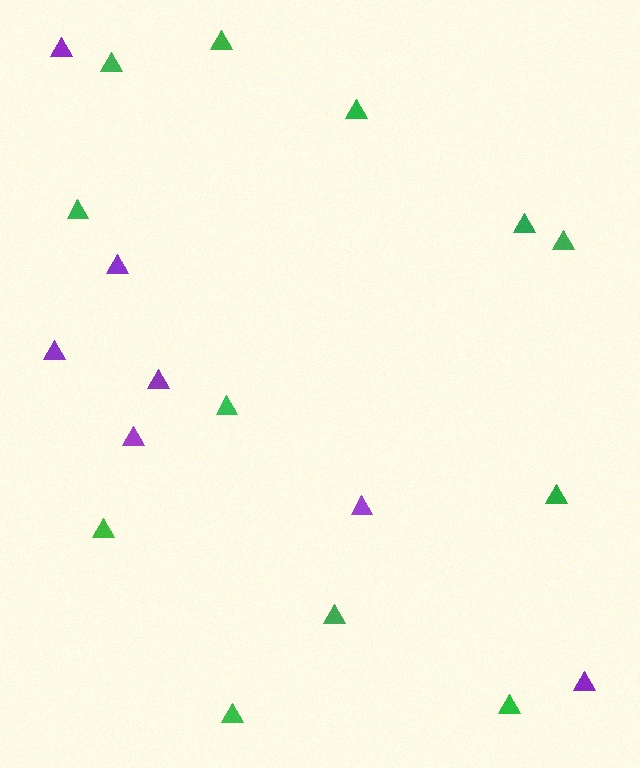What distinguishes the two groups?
There are 2 groups: one group of green triangles (12) and one group of purple triangles (7).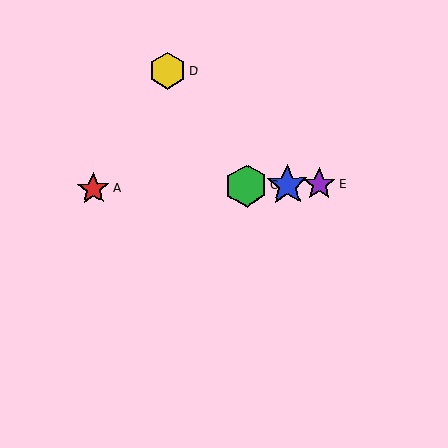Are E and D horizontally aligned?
No, E is at y≈184 and D is at y≈71.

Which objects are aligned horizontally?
Objects A, B, C, E are aligned horizontally.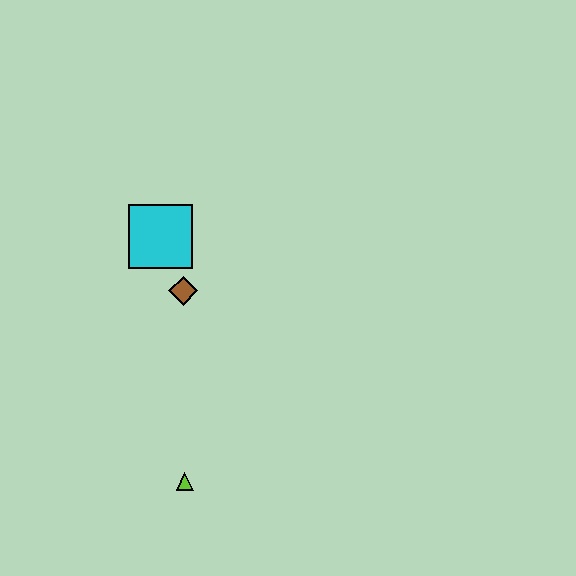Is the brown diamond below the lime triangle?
No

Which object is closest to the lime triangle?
The brown diamond is closest to the lime triangle.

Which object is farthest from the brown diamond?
The lime triangle is farthest from the brown diamond.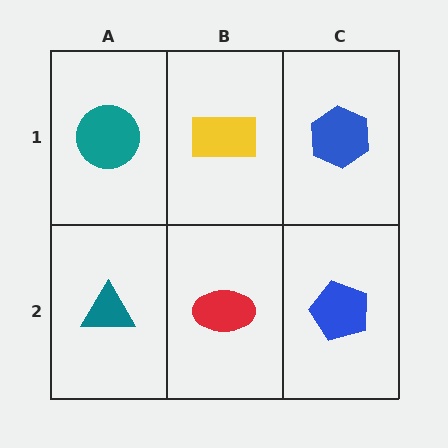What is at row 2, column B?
A red ellipse.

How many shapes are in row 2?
3 shapes.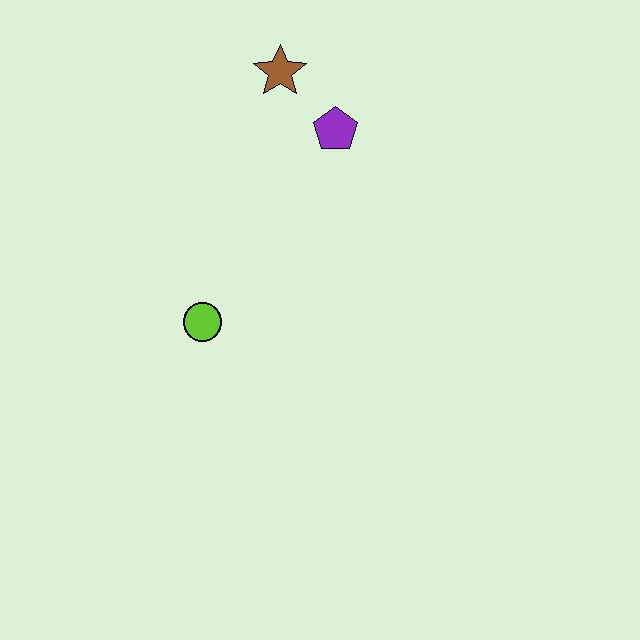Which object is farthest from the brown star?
The lime circle is farthest from the brown star.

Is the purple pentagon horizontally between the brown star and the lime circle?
No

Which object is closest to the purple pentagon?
The brown star is closest to the purple pentagon.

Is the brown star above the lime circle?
Yes